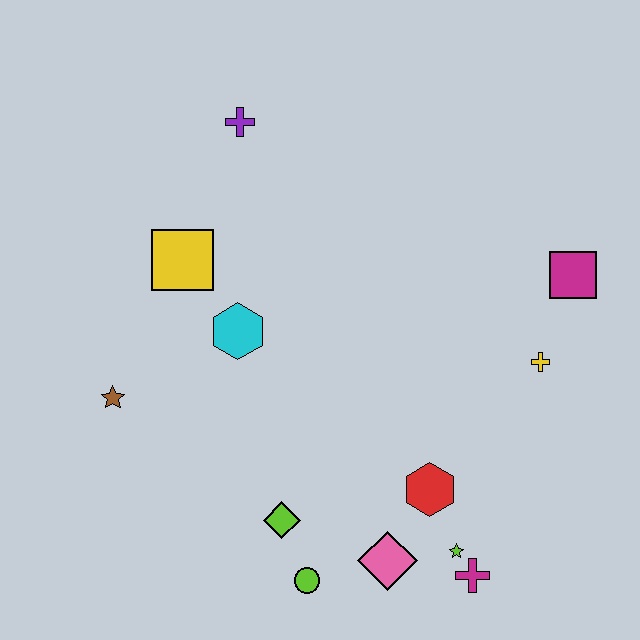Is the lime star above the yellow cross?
No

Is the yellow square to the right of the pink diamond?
No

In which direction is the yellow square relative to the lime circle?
The yellow square is above the lime circle.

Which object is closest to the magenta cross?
The lime star is closest to the magenta cross.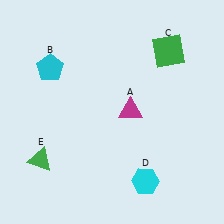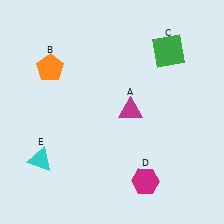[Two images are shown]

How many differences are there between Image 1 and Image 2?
There are 3 differences between the two images.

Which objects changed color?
B changed from cyan to orange. D changed from cyan to magenta. E changed from green to cyan.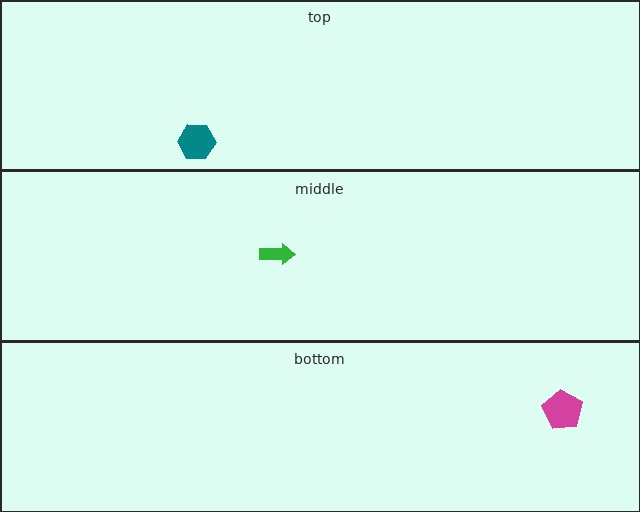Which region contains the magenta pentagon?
The bottom region.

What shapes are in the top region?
The teal hexagon.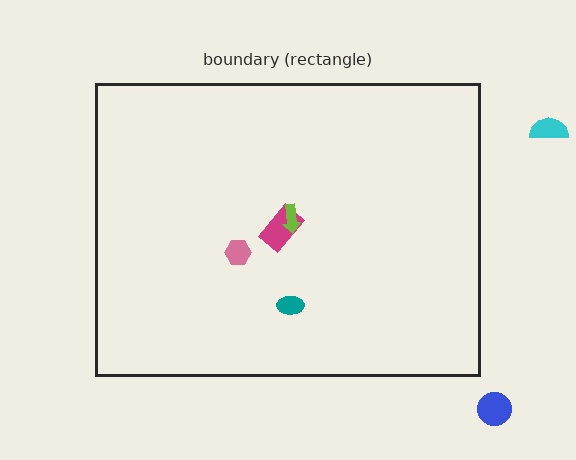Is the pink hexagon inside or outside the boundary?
Inside.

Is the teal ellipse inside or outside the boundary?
Inside.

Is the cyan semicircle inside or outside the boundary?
Outside.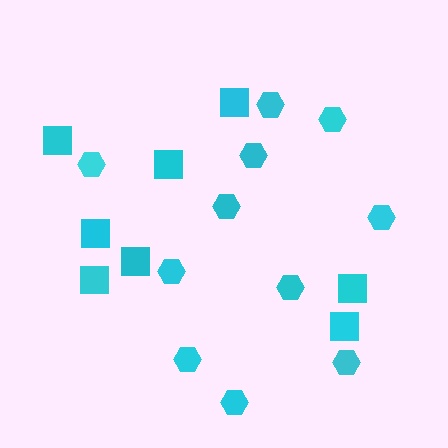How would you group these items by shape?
There are 2 groups: one group of squares (8) and one group of hexagons (11).